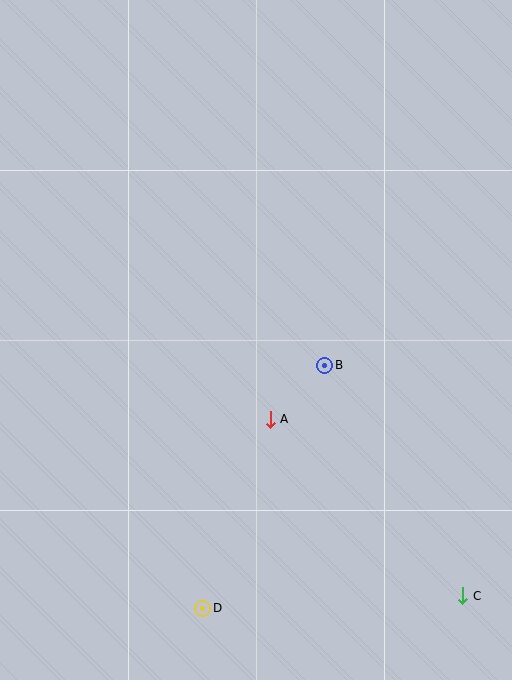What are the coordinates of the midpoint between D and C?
The midpoint between D and C is at (333, 602).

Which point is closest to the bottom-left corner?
Point D is closest to the bottom-left corner.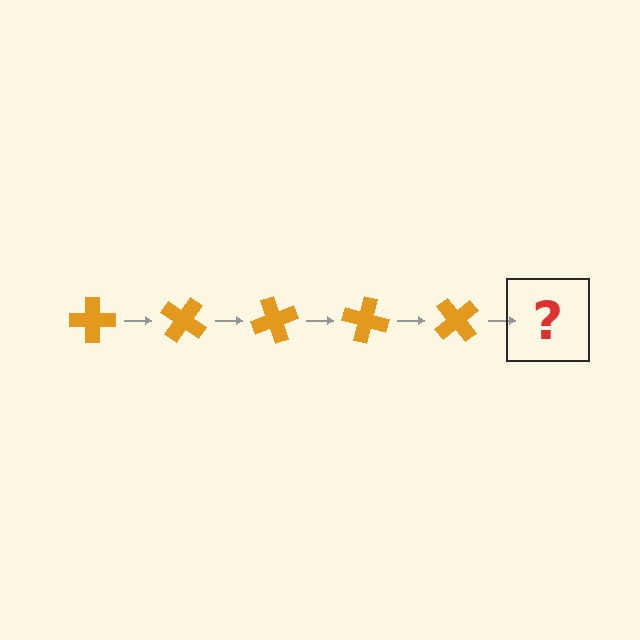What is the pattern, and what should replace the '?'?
The pattern is that the cross rotates 35 degrees each step. The '?' should be an orange cross rotated 175 degrees.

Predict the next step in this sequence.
The next step is an orange cross rotated 175 degrees.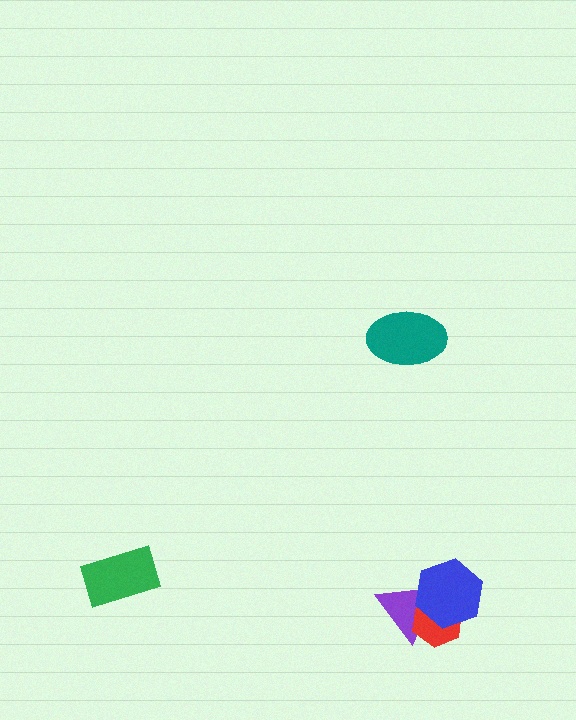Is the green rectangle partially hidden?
No, no other shape covers it.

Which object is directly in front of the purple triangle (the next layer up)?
The red hexagon is directly in front of the purple triangle.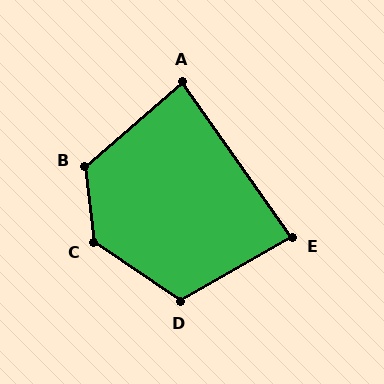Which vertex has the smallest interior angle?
E, at approximately 85 degrees.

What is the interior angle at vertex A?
Approximately 85 degrees (acute).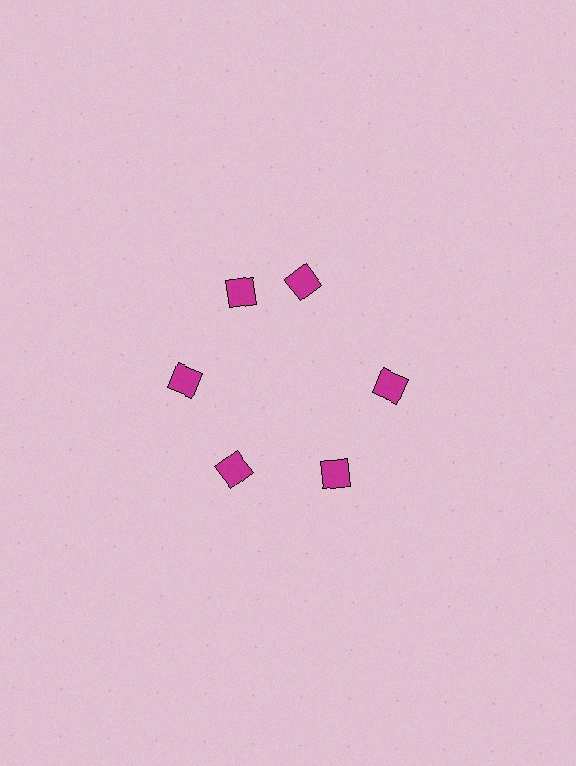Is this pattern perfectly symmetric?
No. The 6 magenta squares are arranged in a ring, but one element near the 1 o'clock position is rotated out of alignment along the ring, breaking the 6-fold rotational symmetry.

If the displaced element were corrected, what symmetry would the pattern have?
It would have 6-fold rotational symmetry — the pattern would map onto itself every 60 degrees.